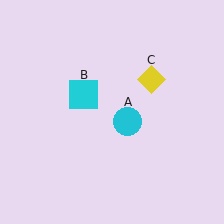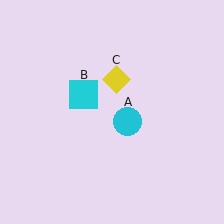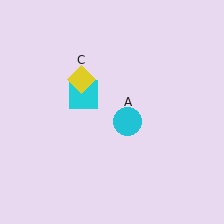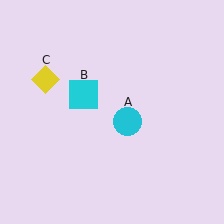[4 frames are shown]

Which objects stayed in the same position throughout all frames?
Cyan circle (object A) and cyan square (object B) remained stationary.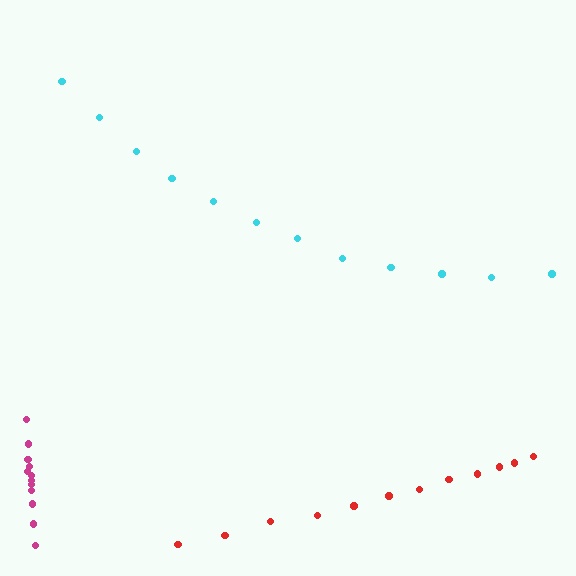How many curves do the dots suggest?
There are 3 distinct paths.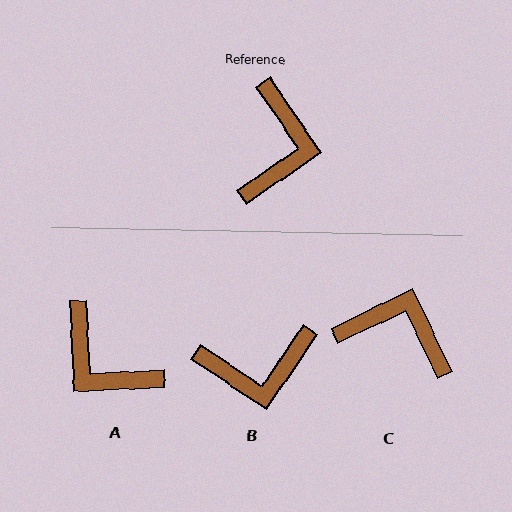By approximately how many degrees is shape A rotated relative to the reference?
Approximately 122 degrees clockwise.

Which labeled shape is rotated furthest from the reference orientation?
A, about 122 degrees away.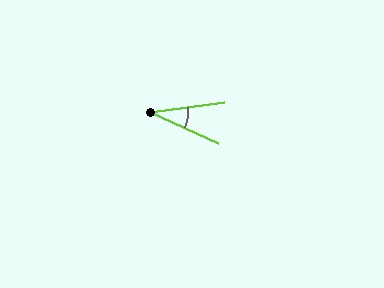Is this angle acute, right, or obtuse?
It is acute.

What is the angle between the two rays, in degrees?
Approximately 32 degrees.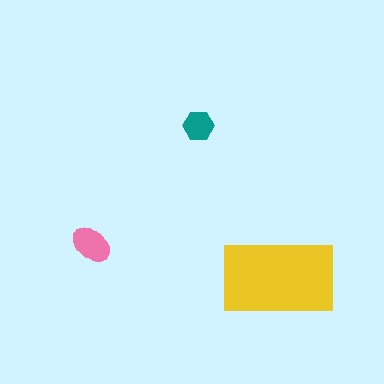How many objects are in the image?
There are 3 objects in the image.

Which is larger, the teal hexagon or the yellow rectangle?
The yellow rectangle.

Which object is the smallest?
The teal hexagon.